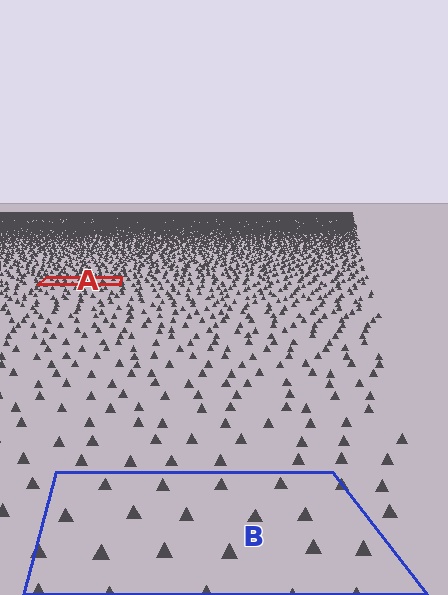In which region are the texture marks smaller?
The texture marks are smaller in region A, because it is farther away.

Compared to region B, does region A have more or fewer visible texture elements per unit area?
Region A has more texture elements per unit area — they are packed more densely because it is farther away.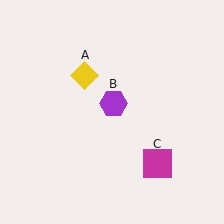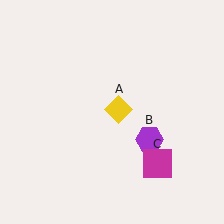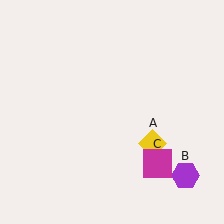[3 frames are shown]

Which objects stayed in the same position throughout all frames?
Magenta square (object C) remained stationary.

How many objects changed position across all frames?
2 objects changed position: yellow diamond (object A), purple hexagon (object B).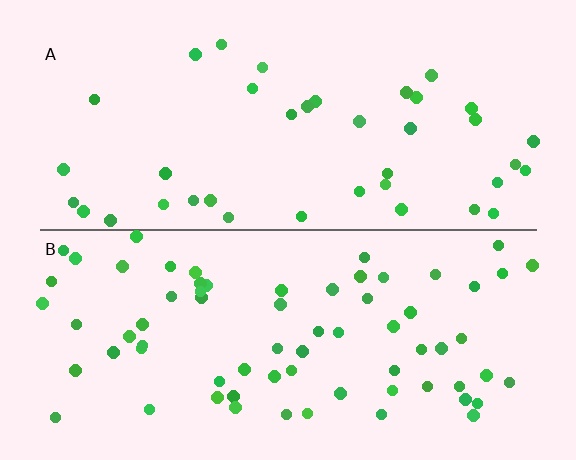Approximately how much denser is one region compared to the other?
Approximately 1.8× — region B over region A.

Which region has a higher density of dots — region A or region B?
B (the bottom).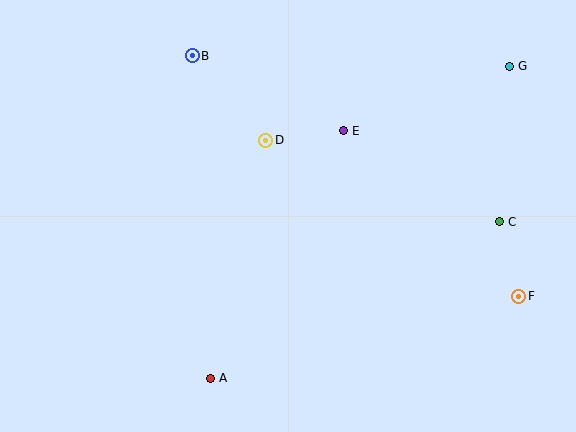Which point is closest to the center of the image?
Point D at (266, 140) is closest to the center.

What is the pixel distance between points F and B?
The distance between F and B is 406 pixels.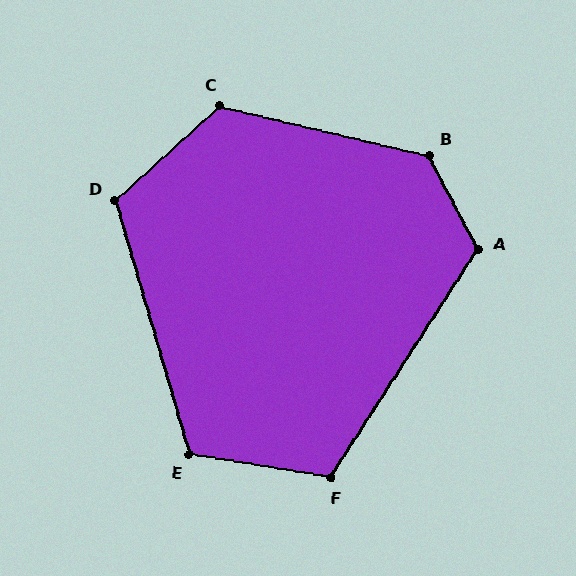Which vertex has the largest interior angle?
B, at approximately 130 degrees.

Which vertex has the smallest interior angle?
F, at approximately 114 degrees.